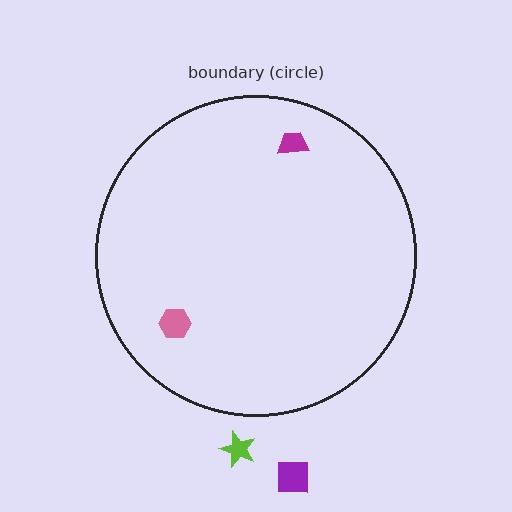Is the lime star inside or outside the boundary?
Outside.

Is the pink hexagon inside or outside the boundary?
Inside.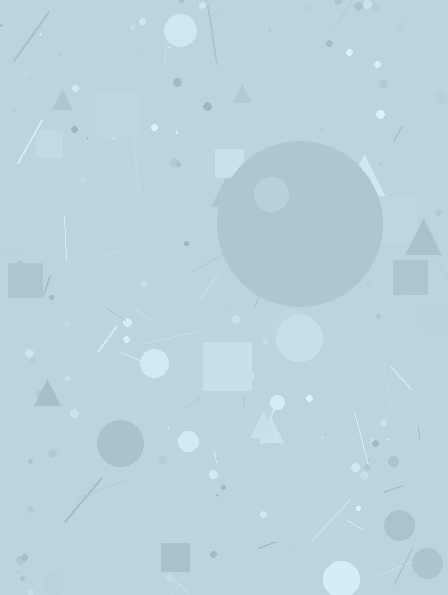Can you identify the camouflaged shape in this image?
The camouflaged shape is a circle.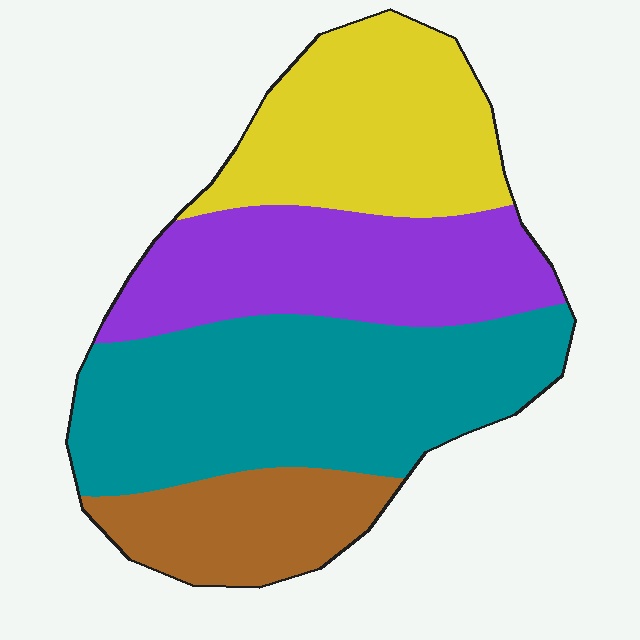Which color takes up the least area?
Brown, at roughly 15%.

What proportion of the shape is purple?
Purple takes up about one quarter (1/4) of the shape.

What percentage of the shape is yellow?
Yellow covers roughly 25% of the shape.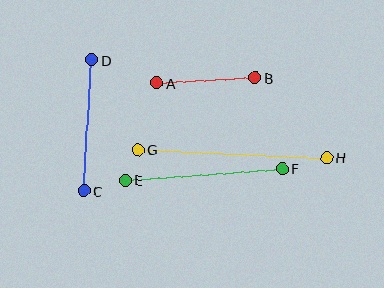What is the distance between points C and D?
The distance is approximately 131 pixels.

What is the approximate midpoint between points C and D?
The midpoint is at approximately (88, 125) pixels.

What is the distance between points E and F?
The distance is approximately 158 pixels.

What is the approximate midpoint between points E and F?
The midpoint is at approximately (204, 174) pixels.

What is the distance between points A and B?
The distance is approximately 99 pixels.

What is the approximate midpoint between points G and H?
The midpoint is at approximately (232, 154) pixels.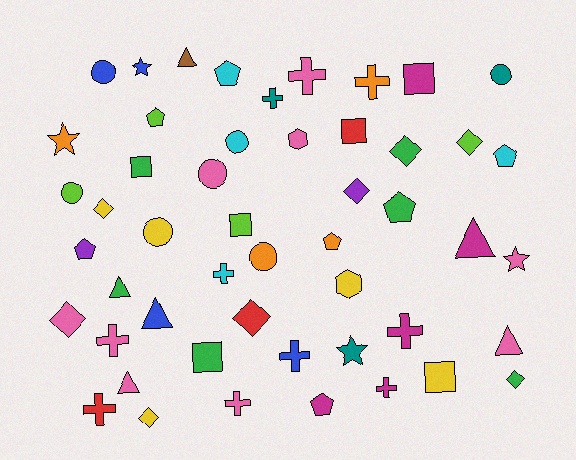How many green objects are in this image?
There are 6 green objects.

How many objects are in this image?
There are 50 objects.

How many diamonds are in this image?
There are 8 diamonds.